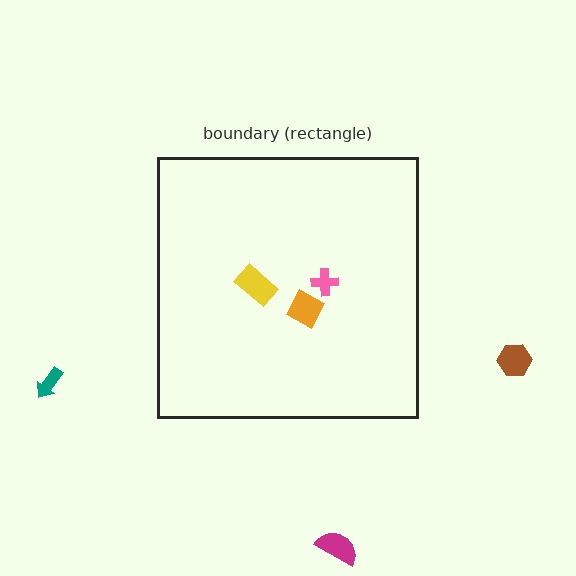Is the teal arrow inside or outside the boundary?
Outside.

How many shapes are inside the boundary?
3 inside, 3 outside.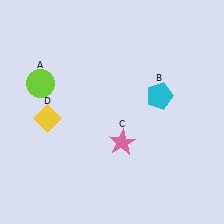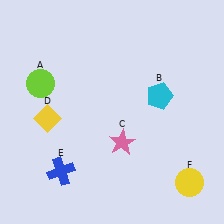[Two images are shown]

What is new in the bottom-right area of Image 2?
A yellow circle (F) was added in the bottom-right area of Image 2.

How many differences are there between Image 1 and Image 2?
There are 2 differences between the two images.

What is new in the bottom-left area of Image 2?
A blue cross (E) was added in the bottom-left area of Image 2.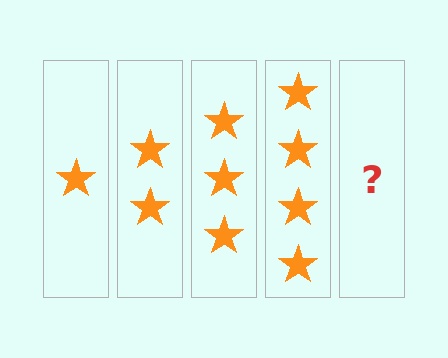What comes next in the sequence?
The next element should be 5 stars.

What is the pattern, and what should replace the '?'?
The pattern is that each step adds one more star. The '?' should be 5 stars.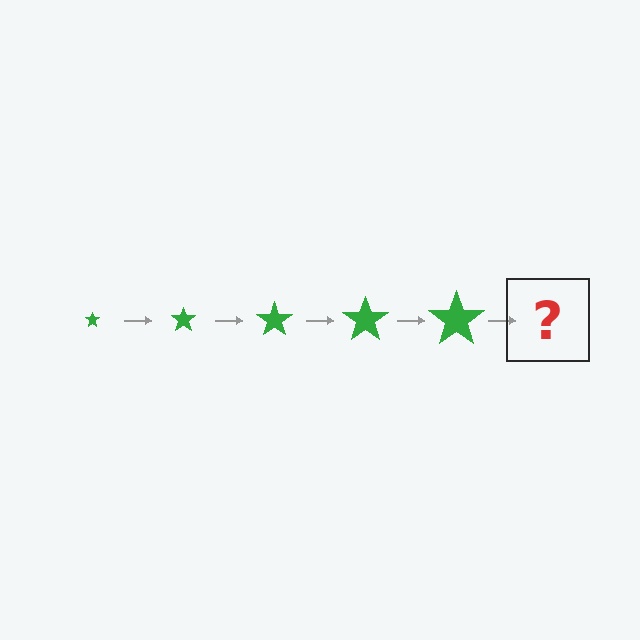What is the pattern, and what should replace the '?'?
The pattern is that the star gets progressively larger each step. The '?' should be a green star, larger than the previous one.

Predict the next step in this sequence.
The next step is a green star, larger than the previous one.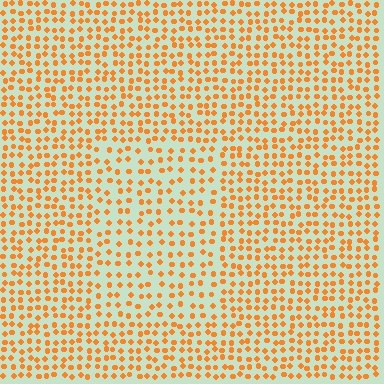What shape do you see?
I see a rectangle.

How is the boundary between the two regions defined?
The boundary is defined by a change in element density (approximately 1.5x ratio). All elements are the same color, size, and shape.